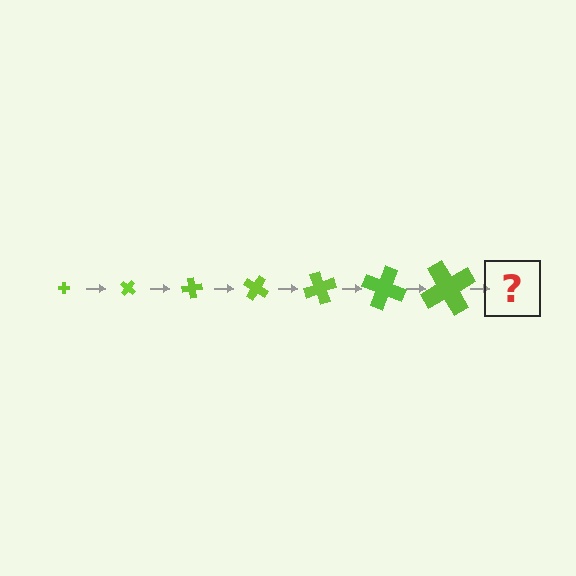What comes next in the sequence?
The next element should be a cross, larger than the previous one and rotated 280 degrees from the start.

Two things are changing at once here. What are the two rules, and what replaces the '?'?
The two rules are that the cross grows larger each step and it rotates 40 degrees each step. The '?' should be a cross, larger than the previous one and rotated 280 degrees from the start.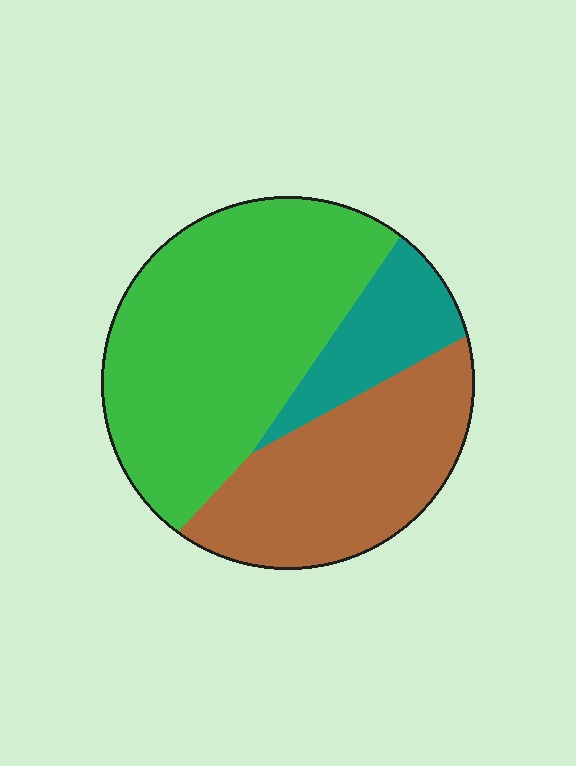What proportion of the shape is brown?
Brown takes up about one third (1/3) of the shape.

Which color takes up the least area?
Teal, at roughly 15%.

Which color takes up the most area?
Green, at roughly 55%.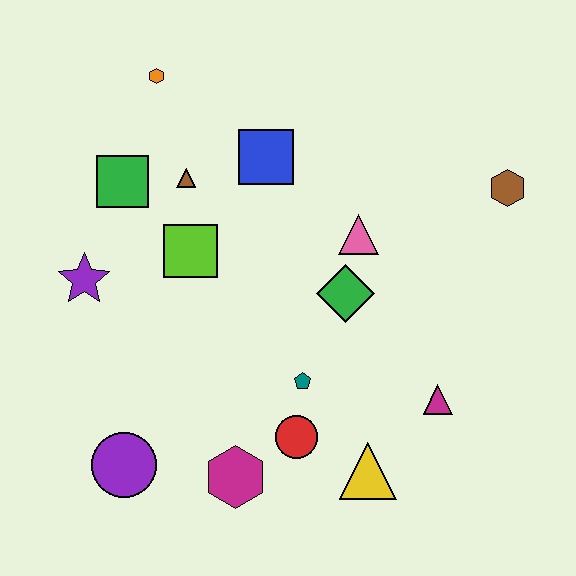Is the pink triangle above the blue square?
No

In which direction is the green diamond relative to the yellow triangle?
The green diamond is above the yellow triangle.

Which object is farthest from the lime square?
The brown hexagon is farthest from the lime square.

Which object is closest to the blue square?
The brown triangle is closest to the blue square.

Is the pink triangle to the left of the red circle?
No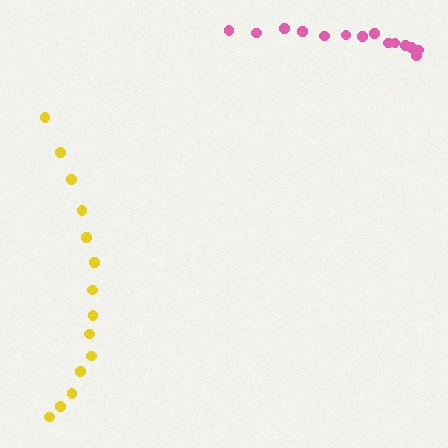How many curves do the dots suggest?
There are 2 distinct paths.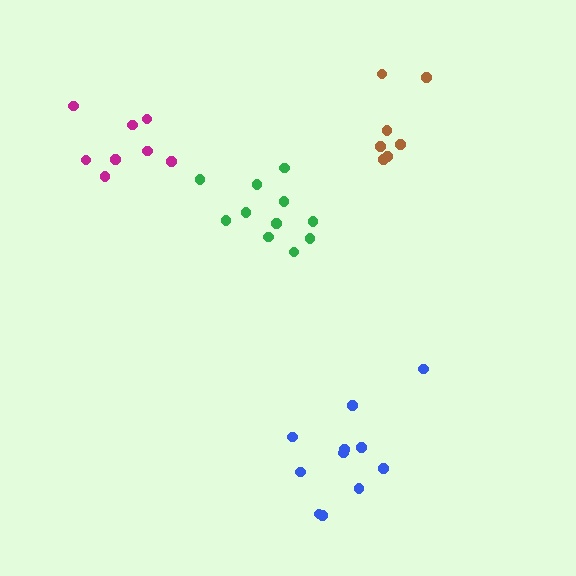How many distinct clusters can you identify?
There are 4 distinct clusters.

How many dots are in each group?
Group 1: 11 dots, Group 2: 8 dots, Group 3: 11 dots, Group 4: 7 dots (37 total).